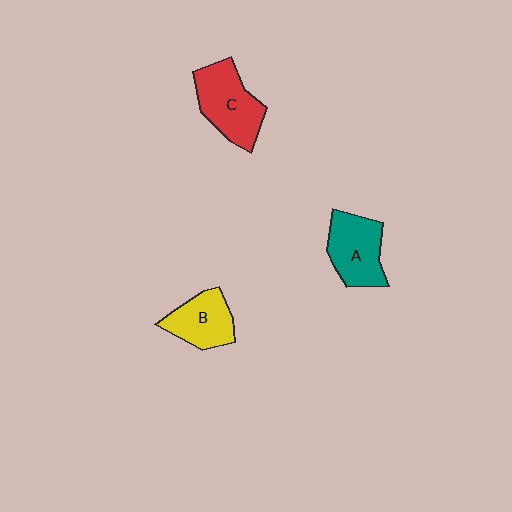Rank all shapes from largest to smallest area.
From largest to smallest: C (red), A (teal), B (yellow).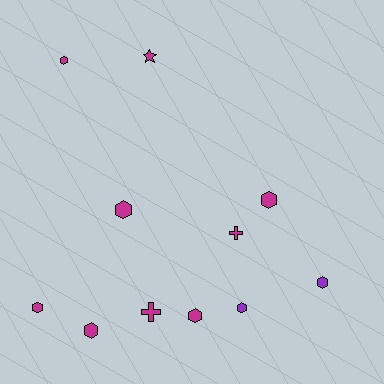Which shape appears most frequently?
Hexagon, with 8 objects.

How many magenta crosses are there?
There are 2 magenta crosses.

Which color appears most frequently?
Magenta, with 9 objects.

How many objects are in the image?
There are 11 objects.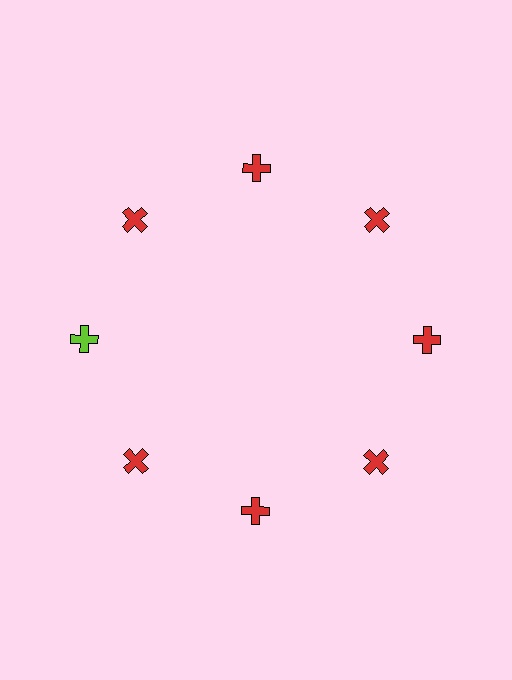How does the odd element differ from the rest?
It has a different color: lime instead of red.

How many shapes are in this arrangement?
There are 8 shapes arranged in a ring pattern.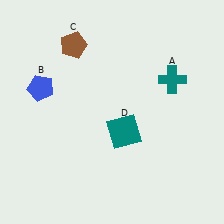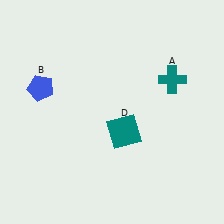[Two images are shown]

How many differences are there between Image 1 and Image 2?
There is 1 difference between the two images.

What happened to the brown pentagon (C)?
The brown pentagon (C) was removed in Image 2. It was in the top-left area of Image 1.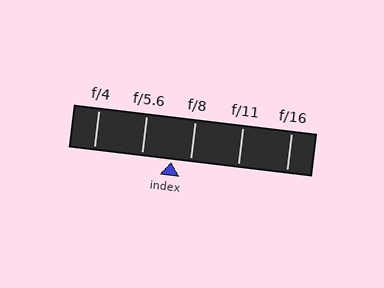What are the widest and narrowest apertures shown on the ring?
The widest aperture shown is f/4 and the narrowest is f/16.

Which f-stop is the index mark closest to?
The index mark is closest to f/8.